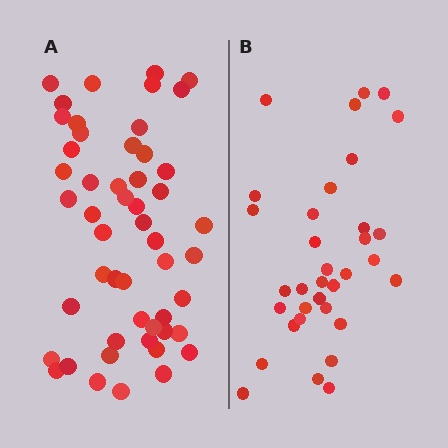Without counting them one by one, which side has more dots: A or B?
Region A (the left region) has more dots.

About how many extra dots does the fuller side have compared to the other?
Region A has approximately 15 more dots than region B.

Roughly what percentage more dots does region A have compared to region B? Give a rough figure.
About 50% more.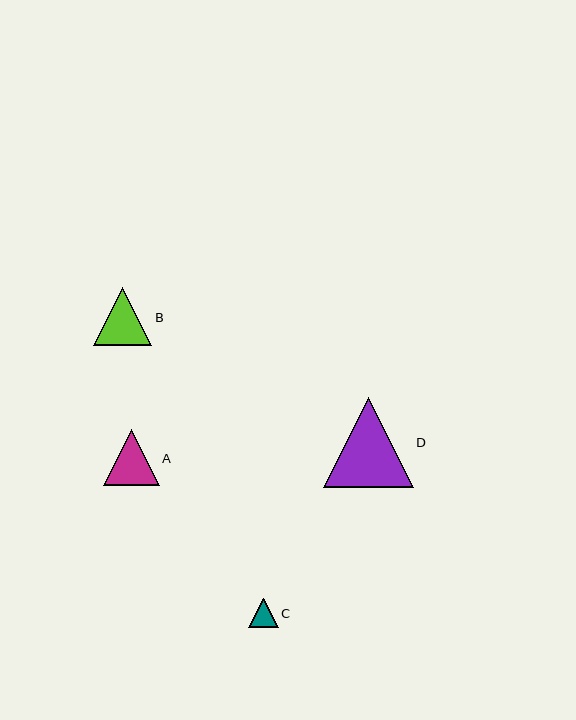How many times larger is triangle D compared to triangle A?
Triangle D is approximately 1.6 times the size of triangle A.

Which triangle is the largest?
Triangle D is the largest with a size of approximately 90 pixels.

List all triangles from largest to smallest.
From largest to smallest: D, B, A, C.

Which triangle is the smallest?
Triangle C is the smallest with a size of approximately 30 pixels.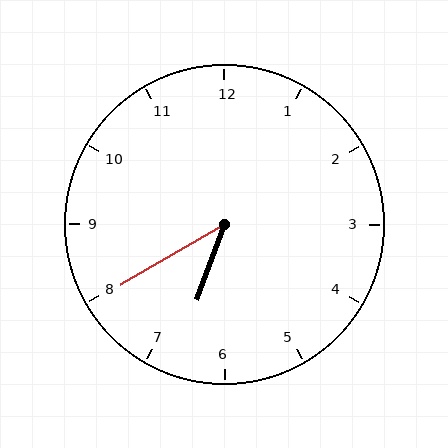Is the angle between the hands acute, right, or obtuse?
It is acute.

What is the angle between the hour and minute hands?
Approximately 40 degrees.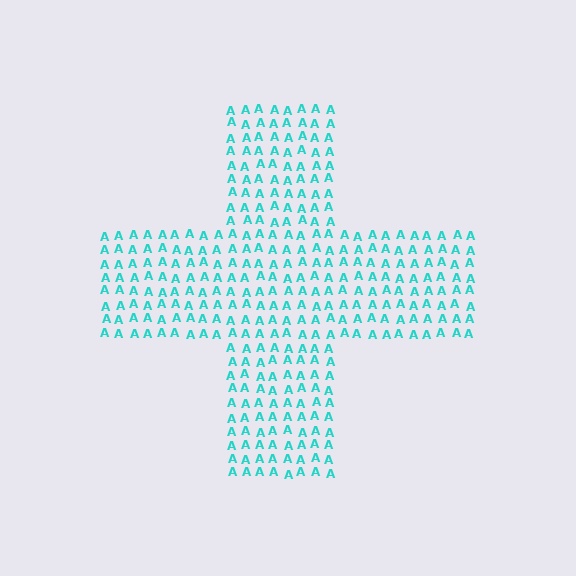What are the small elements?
The small elements are letter A's.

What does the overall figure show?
The overall figure shows a cross.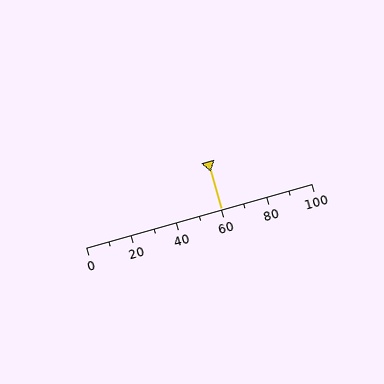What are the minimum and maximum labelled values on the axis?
The axis runs from 0 to 100.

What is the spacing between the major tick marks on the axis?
The major ticks are spaced 20 apart.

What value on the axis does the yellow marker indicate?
The marker indicates approximately 60.